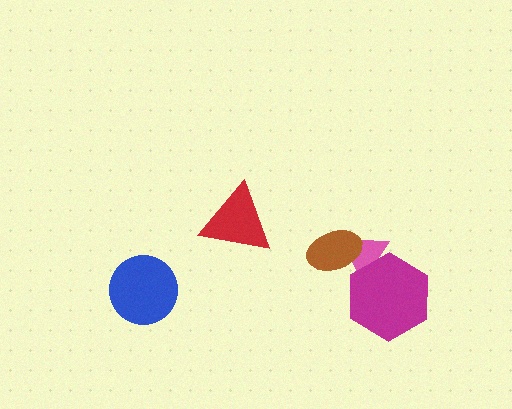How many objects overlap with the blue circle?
0 objects overlap with the blue circle.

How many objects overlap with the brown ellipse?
1 object overlaps with the brown ellipse.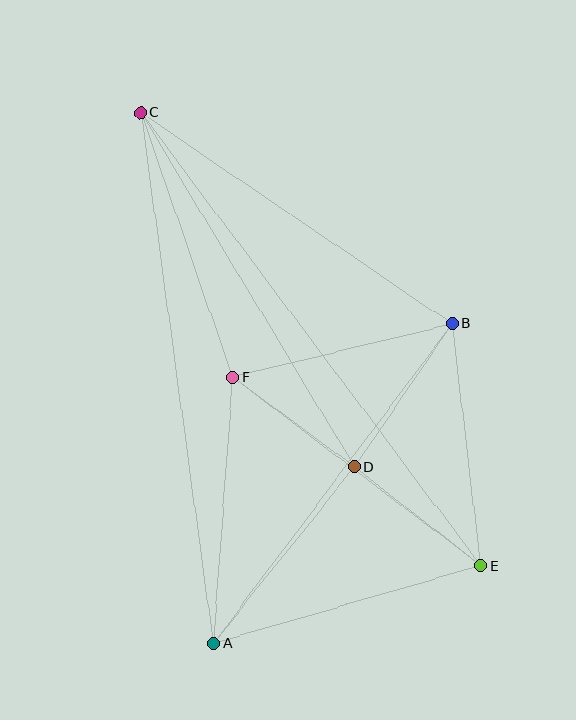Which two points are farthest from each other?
Points C and E are farthest from each other.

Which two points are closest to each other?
Points D and F are closest to each other.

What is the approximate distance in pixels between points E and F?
The distance between E and F is approximately 311 pixels.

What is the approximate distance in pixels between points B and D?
The distance between B and D is approximately 174 pixels.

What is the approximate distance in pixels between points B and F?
The distance between B and F is approximately 226 pixels.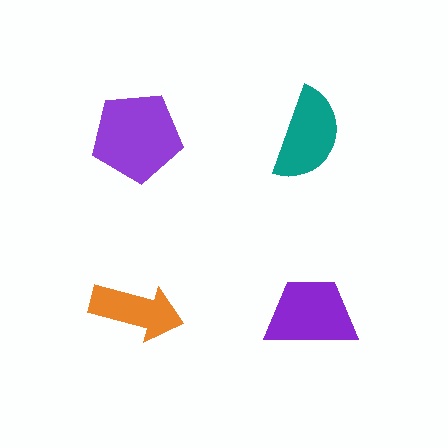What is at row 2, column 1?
An orange arrow.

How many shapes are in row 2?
2 shapes.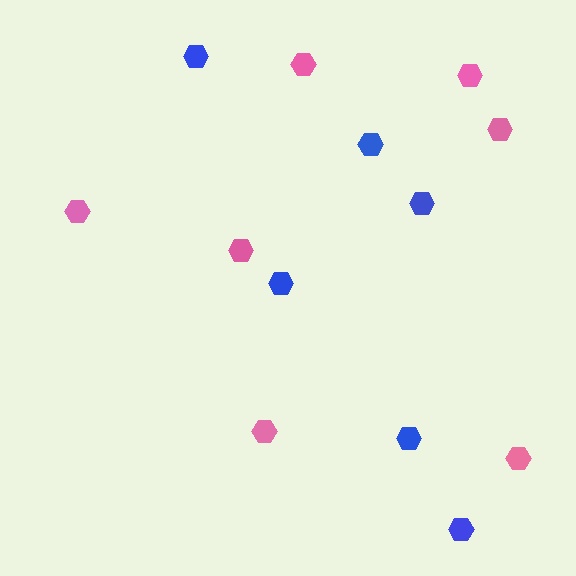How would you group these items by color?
There are 2 groups: one group of blue hexagons (6) and one group of pink hexagons (7).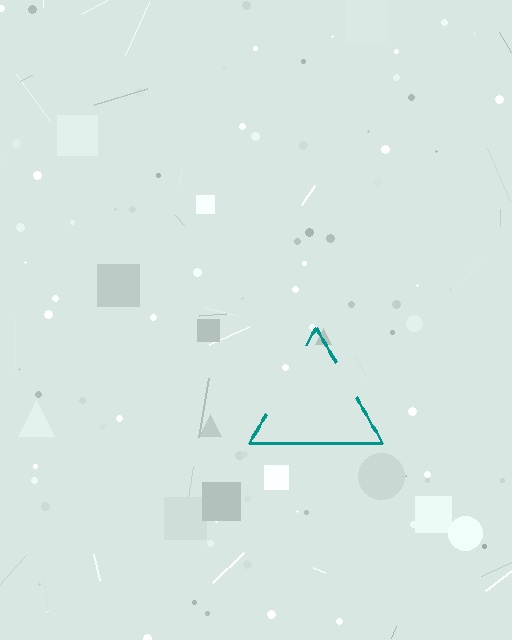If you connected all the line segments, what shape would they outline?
They would outline a triangle.